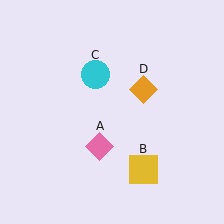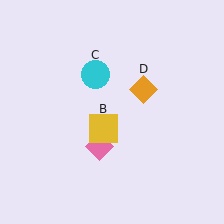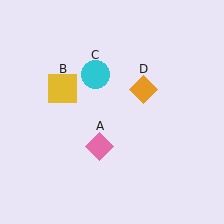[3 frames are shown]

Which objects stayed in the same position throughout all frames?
Pink diamond (object A) and cyan circle (object C) and orange diamond (object D) remained stationary.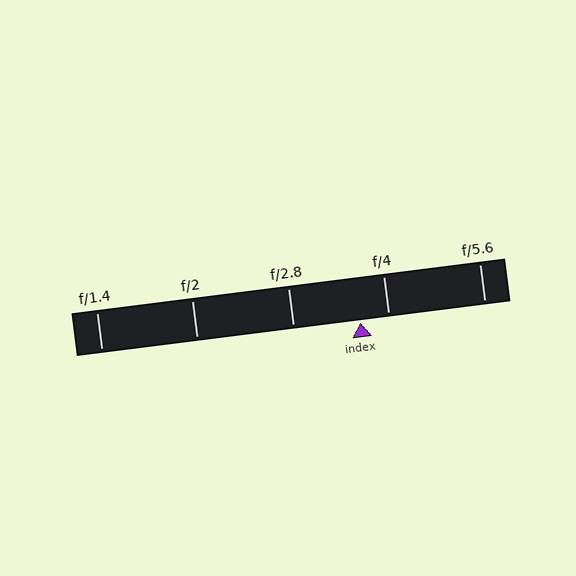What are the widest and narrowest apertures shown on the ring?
The widest aperture shown is f/1.4 and the narrowest is f/5.6.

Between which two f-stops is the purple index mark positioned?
The index mark is between f/2.8 and f/4.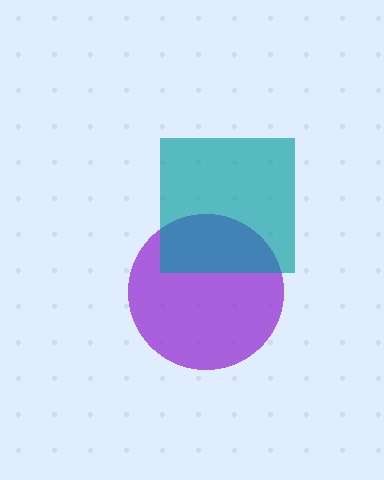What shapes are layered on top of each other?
The layered shapes are: a purple circle, a teal square.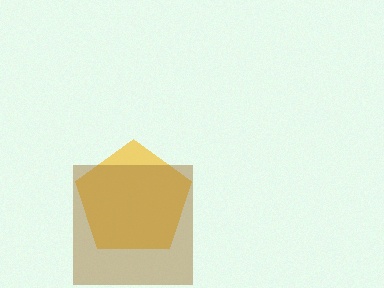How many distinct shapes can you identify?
There are 2 distinct shapes: a yellow pentagon, a brown square.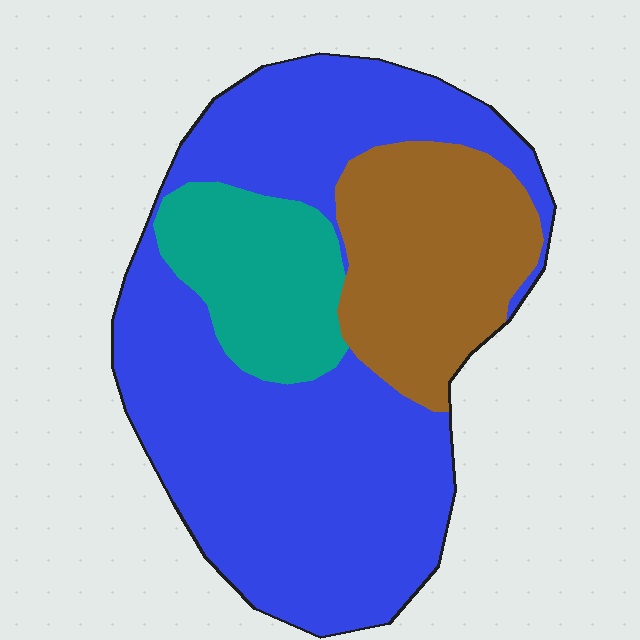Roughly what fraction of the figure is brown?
Brown covers roughly 25% of the figure.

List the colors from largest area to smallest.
From largest to smallest: blue, brown, teal.